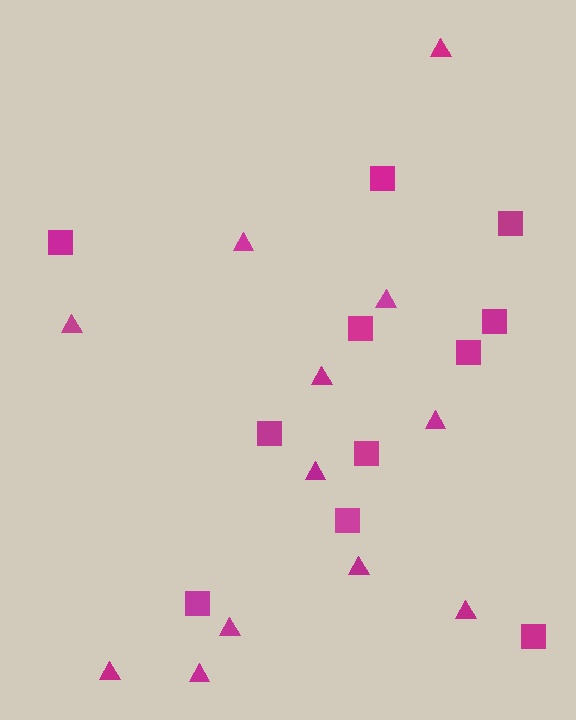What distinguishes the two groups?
There are 2 groups: one group of squares (11) and one group of triangles (12).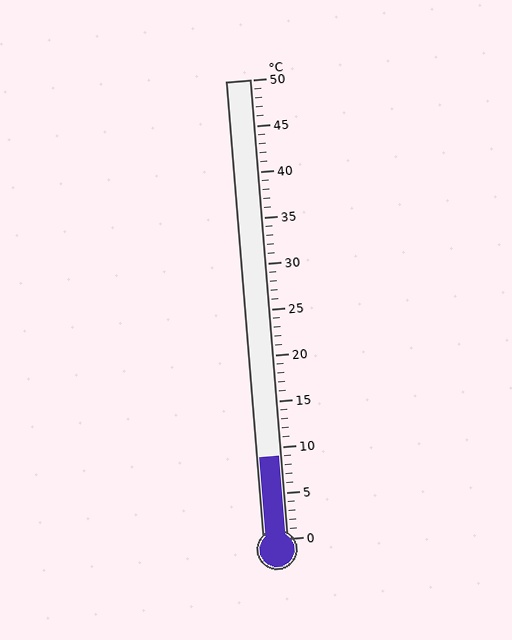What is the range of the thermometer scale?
The thermometer scale ranges from 0°C to 50°C.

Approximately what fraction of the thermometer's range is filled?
The thermometer is filled to approximately 20% of its range.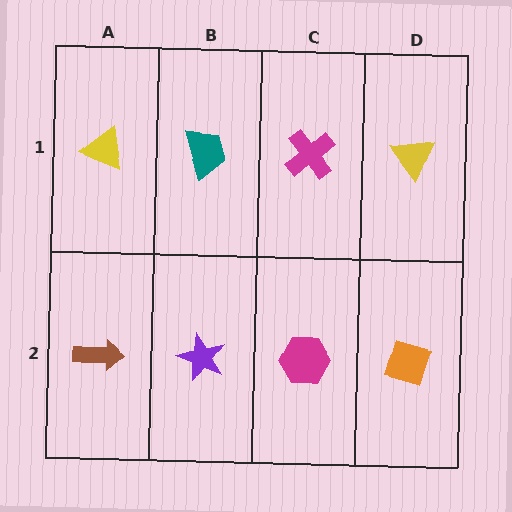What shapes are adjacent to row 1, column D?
An orange diamond (row 2, column D), a magenta cross (row 1, column C).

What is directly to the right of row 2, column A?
A purple star.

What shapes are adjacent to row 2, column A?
A yellow triangle (row 1, column A), a purple star (row 2, column B).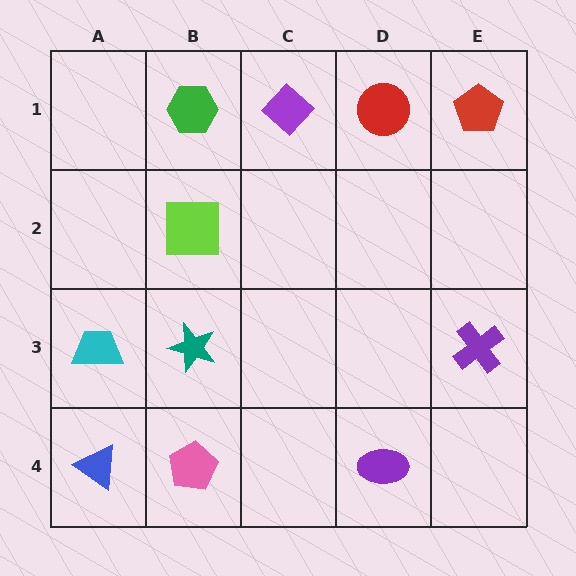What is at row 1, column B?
A green hexagon.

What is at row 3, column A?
A cyan trapezoid.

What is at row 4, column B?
A pink pentagon.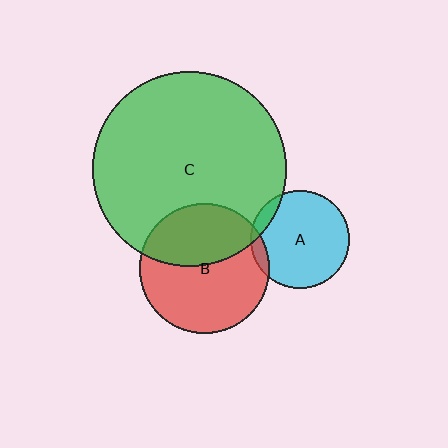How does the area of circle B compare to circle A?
Approximately 1.7 times.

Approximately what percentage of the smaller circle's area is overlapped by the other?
Approximately 5%.